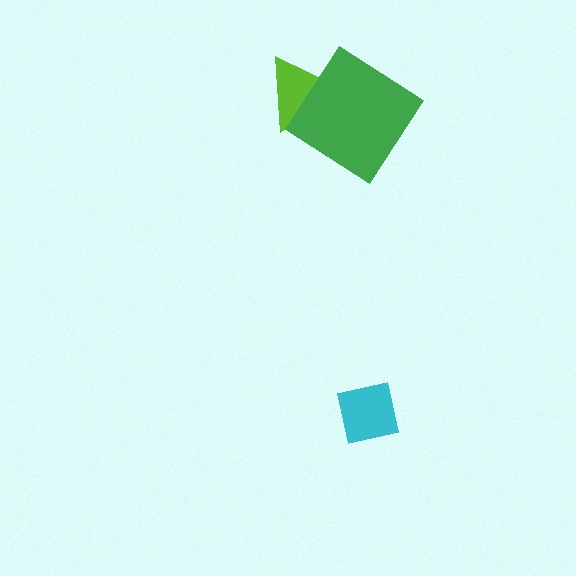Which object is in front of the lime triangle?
The green diamond is in front of the lime triangle.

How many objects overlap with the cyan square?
0 objects overlap with the cyan square.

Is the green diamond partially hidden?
No, no other shape covers it.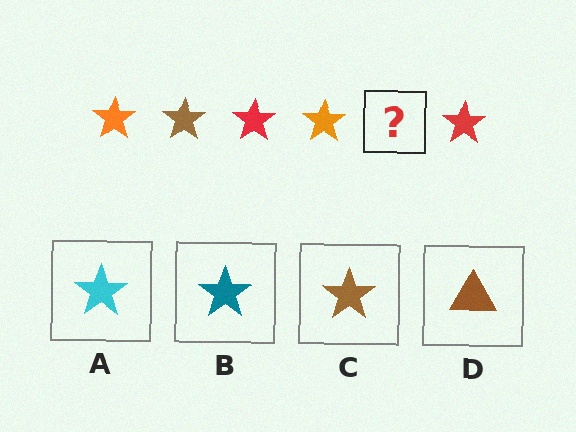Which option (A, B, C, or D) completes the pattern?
C.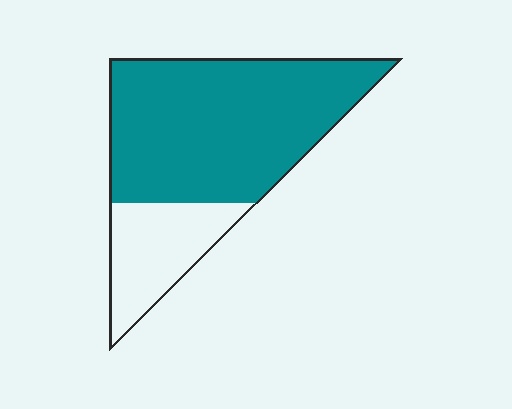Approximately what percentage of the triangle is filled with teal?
Approximately 75%.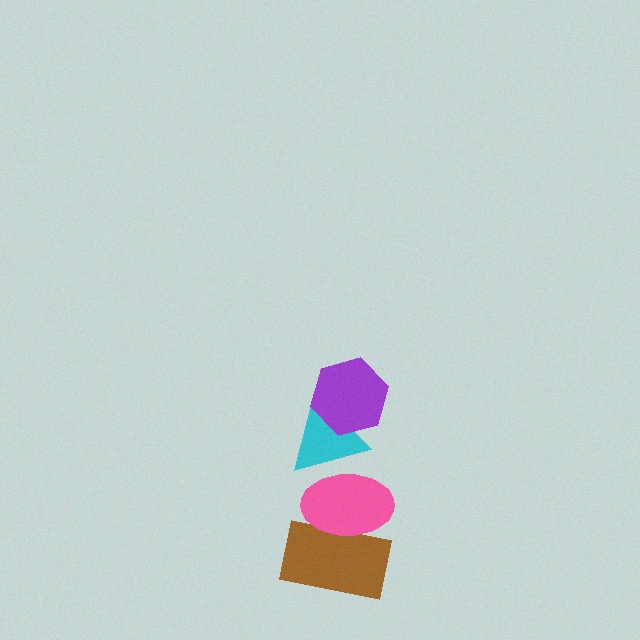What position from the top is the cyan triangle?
The cyan triangle is 2nd from the top.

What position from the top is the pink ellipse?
The pink ellipse is 3rd from the top.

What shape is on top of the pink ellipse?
The cyan triangle is on top of the pink ellipse.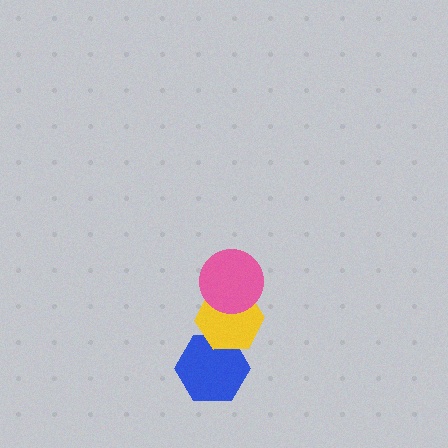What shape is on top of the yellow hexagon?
The pink circle is on top of the yellow hexagon.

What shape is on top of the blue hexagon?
The yellow hexagon is on top of the blue hexagon.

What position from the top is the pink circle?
The pink circle is 1st from the top.